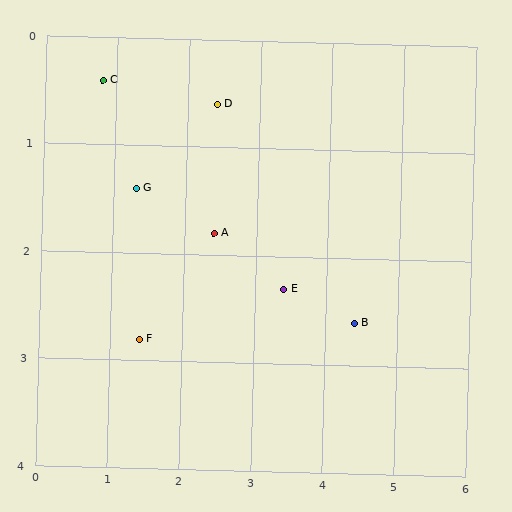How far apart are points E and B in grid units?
Points E and B are about 1.0 grid units apart.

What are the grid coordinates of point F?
Point F is at approximately (1.4, 2.8).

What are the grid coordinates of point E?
Point E is at approximately (3.4, 2.3).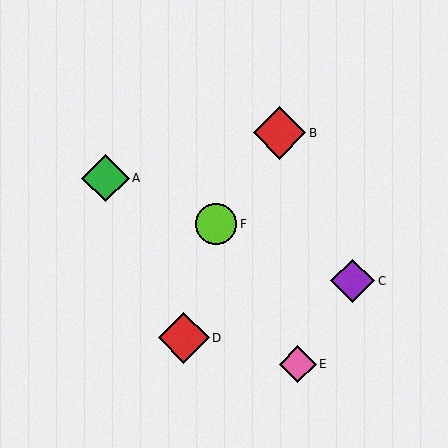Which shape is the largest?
The red diamond (labeled B) is the largest.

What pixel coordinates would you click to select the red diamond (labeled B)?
Click at (279, 133) to select the red diamond B.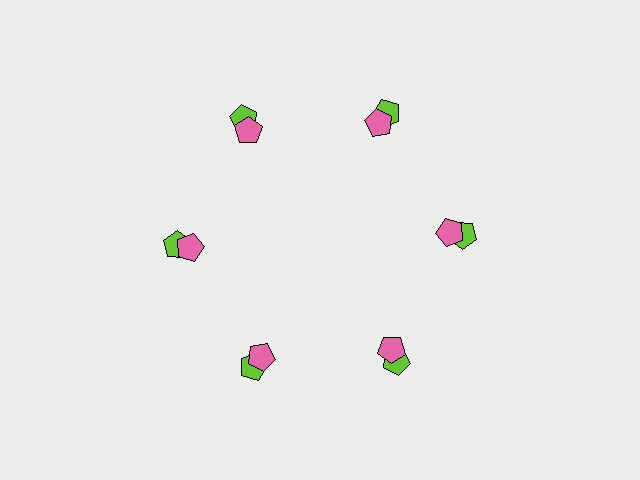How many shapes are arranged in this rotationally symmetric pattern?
There are 12 shapes, arranged in 6 groups of 2.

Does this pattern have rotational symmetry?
Yes, this pattern has 6-fold rotational symmetry. It looks the same after rotating 60 degrees around the center.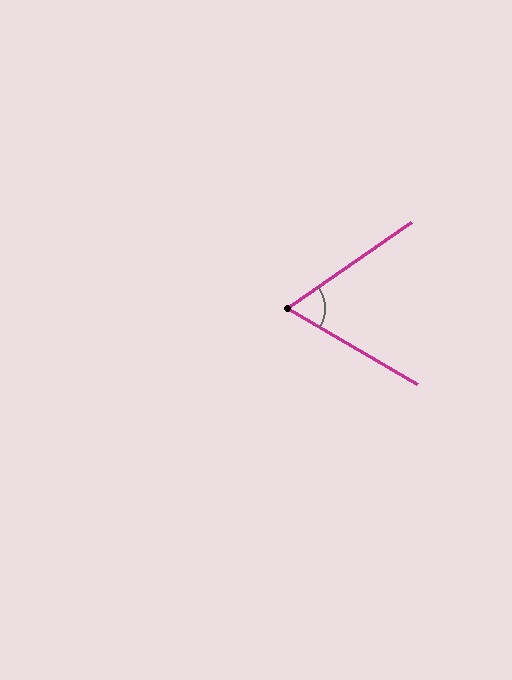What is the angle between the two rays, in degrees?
Approximately 65 degrees.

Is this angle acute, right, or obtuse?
It is acute.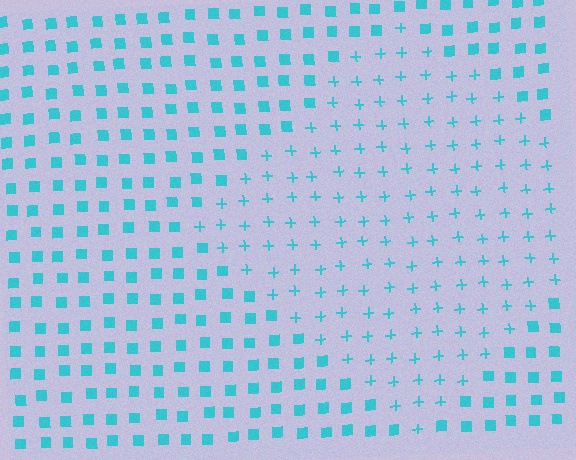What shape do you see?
I see a diamond.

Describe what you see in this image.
The image is filled with small cyan elements arranged in a uniform grid. A diamond-shaped region contains plus signs, while the surrounding area contains squares. The boundary is defined purely by the change in element shape.